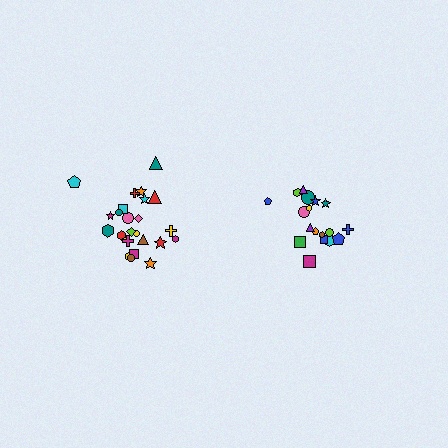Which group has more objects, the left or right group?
The left group.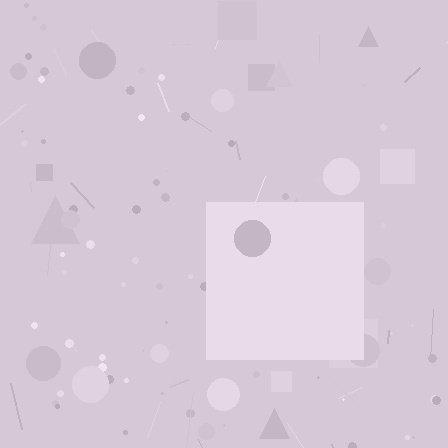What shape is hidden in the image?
A square is hidden in the image.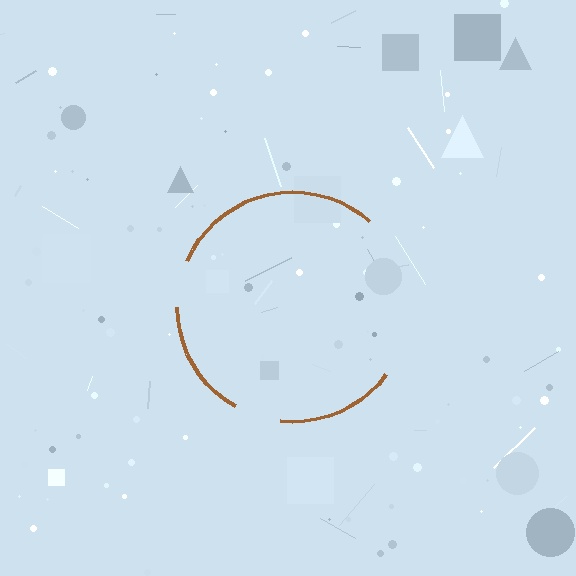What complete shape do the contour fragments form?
The contour fragments form a circle.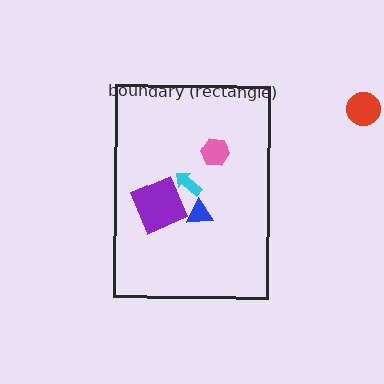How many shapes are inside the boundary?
4 inside, 1 outside.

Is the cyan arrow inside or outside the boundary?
Inside.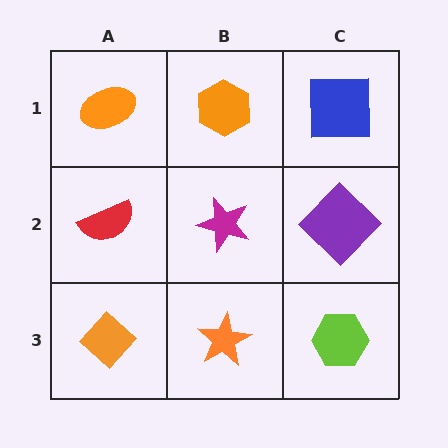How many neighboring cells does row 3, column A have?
2.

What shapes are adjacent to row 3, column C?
A purple diamond (row 2, column C), an orange star (row 3, column B).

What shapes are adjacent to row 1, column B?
A magenta star (row 2, column B), an orange ellipse (row 1, column A), a blue square (row 1, column C).